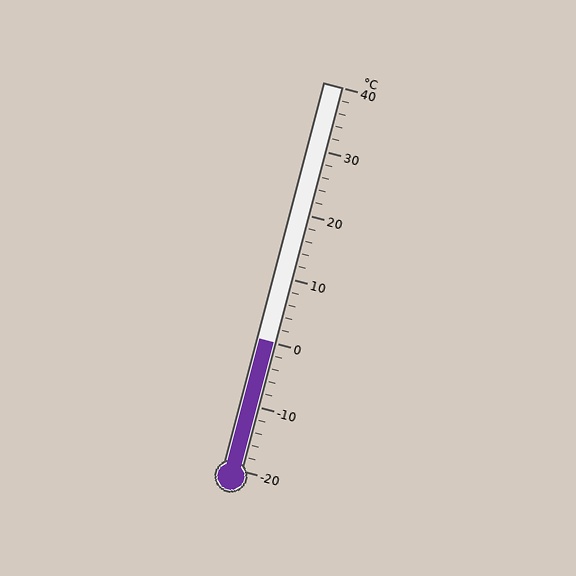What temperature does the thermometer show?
The thermometer shows approximately 0°C.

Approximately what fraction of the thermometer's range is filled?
The thermometer is filled to approximately 35% of its range.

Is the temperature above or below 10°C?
The temperature is below 10°C.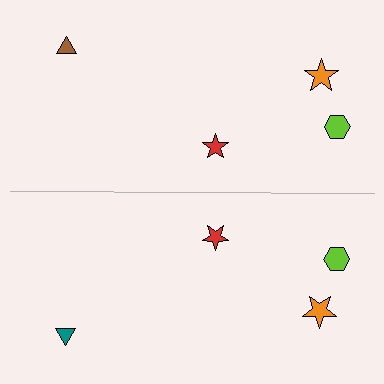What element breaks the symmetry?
The teal triangle on the bottom side breaks the symmetry — its mirror counterpart is brown.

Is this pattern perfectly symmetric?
No, the pattern is not perfectly symmetric. The teal triangle on the bottom side breaks the symmetry — its mirror counterpart is brown.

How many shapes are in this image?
There are 8 shapes in this image.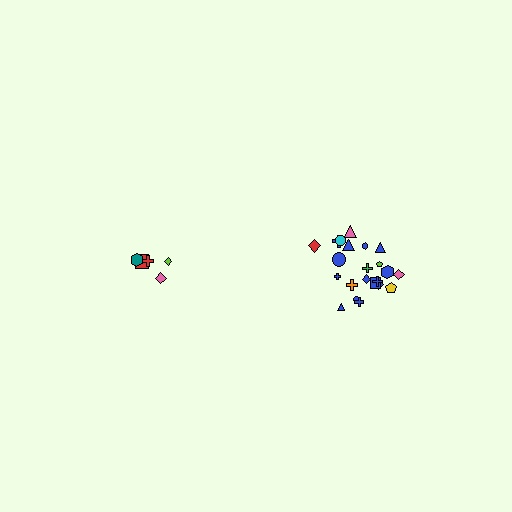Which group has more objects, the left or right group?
The right group.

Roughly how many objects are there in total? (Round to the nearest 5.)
Roughly 25 objects in total.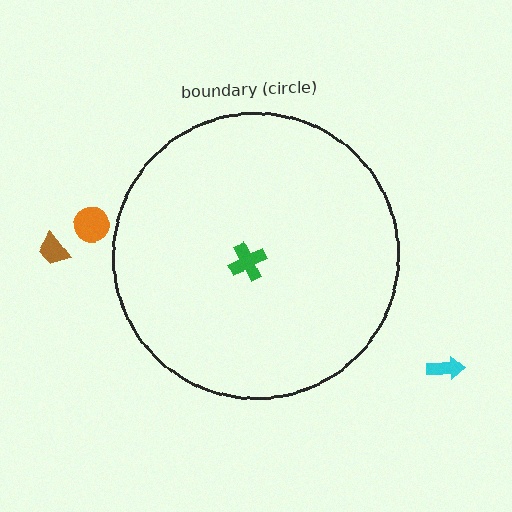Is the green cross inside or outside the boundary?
Inside.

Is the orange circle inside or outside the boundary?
Outside.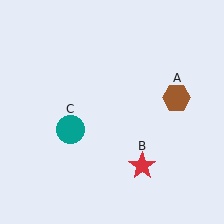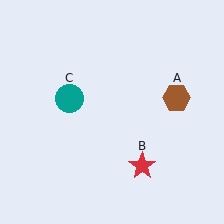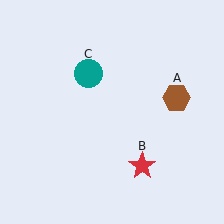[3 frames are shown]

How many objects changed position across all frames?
1 object changed position: teal circle (object C).